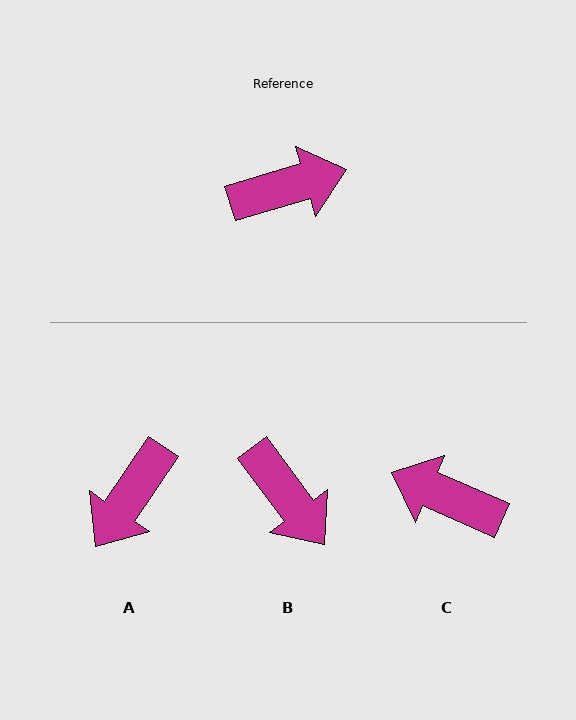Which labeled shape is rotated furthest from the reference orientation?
A, about 141 degrees away.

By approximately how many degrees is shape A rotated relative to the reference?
Approximately 141 degrees clockwise.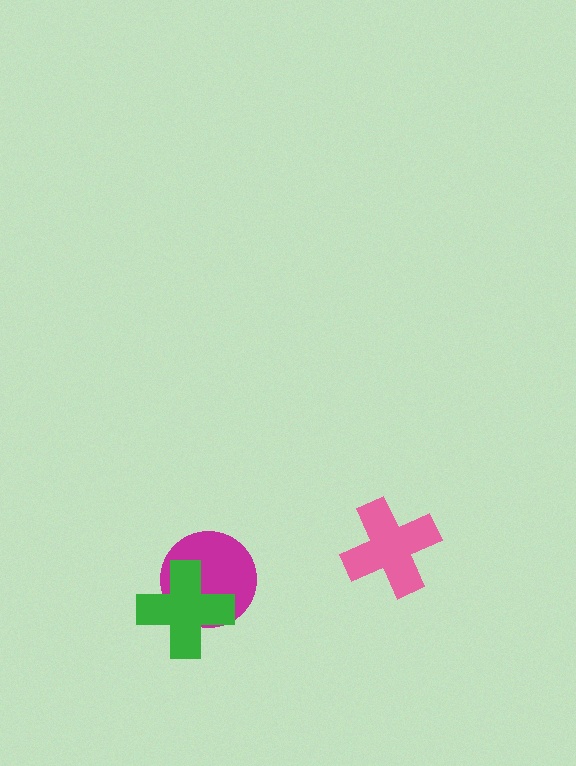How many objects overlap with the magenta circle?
1 object overlaps with the magenta circle.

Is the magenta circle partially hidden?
Yes, it is partially covered by another shape.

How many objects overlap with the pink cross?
0 objects overlap with the pink cross.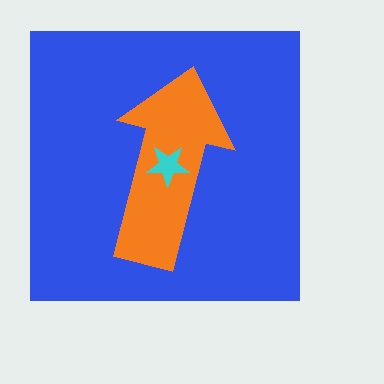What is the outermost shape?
The blue square.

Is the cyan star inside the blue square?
Yes.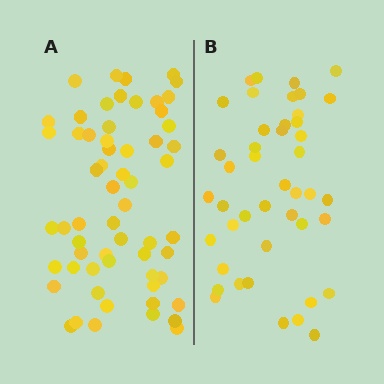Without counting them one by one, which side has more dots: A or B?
Region A (the left region) has more dots.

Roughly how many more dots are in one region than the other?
Region A has approximately 15 more dots than region B.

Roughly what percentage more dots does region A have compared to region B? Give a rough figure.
About 35% more.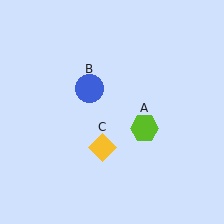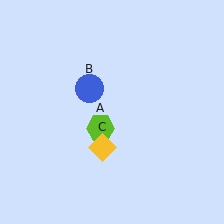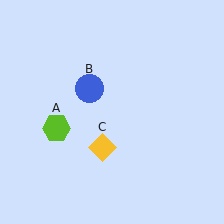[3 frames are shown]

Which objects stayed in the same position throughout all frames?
Blue circle (object B) and yellow diamond (object C) remained stationary.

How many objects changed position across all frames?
1 object changed position: lime hexagon (object A).